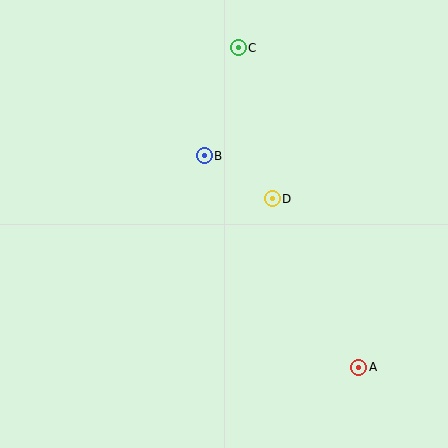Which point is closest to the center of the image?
Point D at (272, 199) is closest to the center.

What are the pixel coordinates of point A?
Point A is at (359, 367).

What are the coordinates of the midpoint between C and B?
The midpoint between C and B is at (221, 102).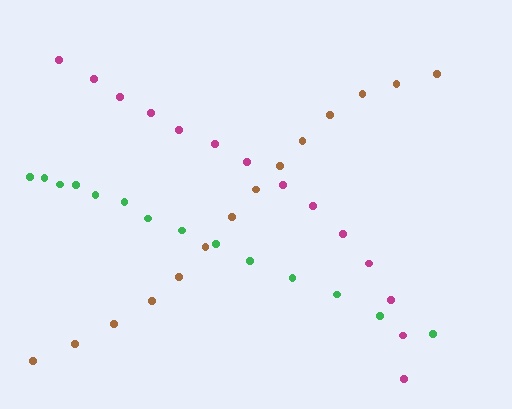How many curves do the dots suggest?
There are 3 distinct paths.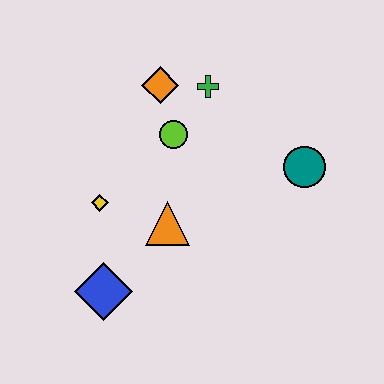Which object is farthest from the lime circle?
The blue diamond is farthest from the lime circle.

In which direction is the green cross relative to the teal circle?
The green cross is to the left of the teal circle.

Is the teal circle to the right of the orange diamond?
Yes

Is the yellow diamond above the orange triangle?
Yes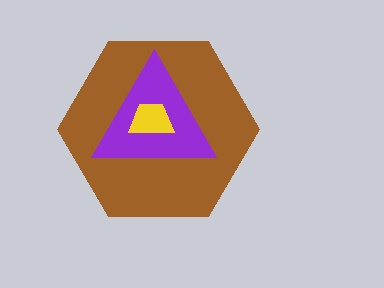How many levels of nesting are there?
3.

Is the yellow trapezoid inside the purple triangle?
Yes.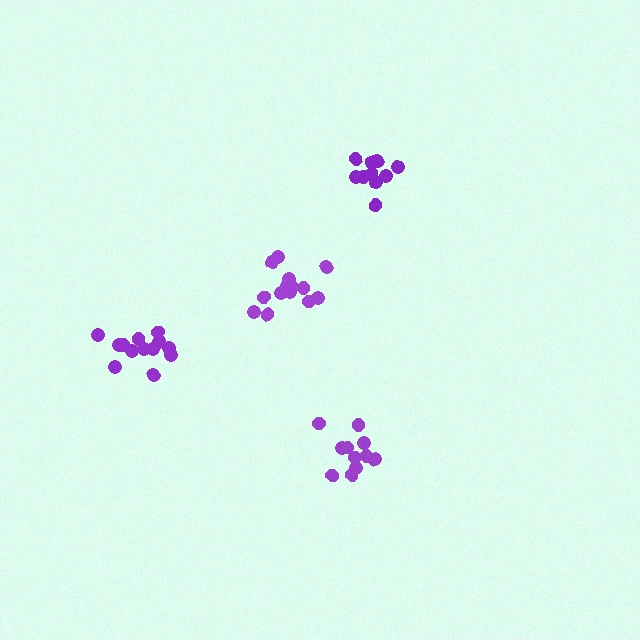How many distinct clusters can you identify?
There are 4 distinct clusters.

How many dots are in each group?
Group 1: 13 dots, Group 2: 10 dots, Group 3: 14 dots, Group 4: 11 dots (48 total).